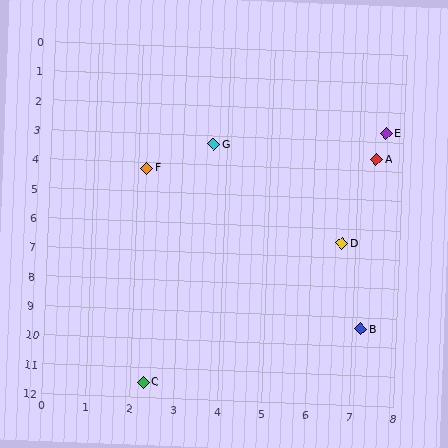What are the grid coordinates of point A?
Point A is at approximately (7.4, 3.6).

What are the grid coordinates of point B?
Point B is at approximately (7.2, 9.4).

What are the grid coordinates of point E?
Point E is at approximately (7.6, 2.7).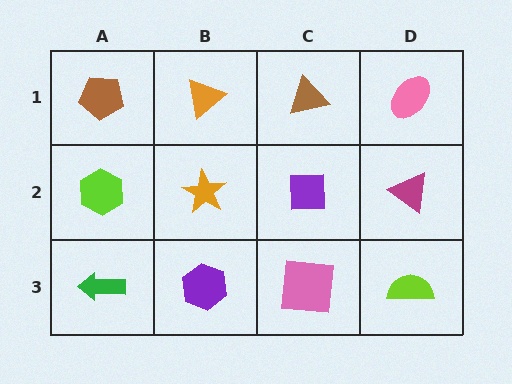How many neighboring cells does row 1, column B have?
3.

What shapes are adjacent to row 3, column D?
A magenta triangle (row 2, column D), a pink square (row 3, column C).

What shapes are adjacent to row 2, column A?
A brown pentagon (row 1, column A), a green arrow (row 3, column A), an orange star (row 2, column B).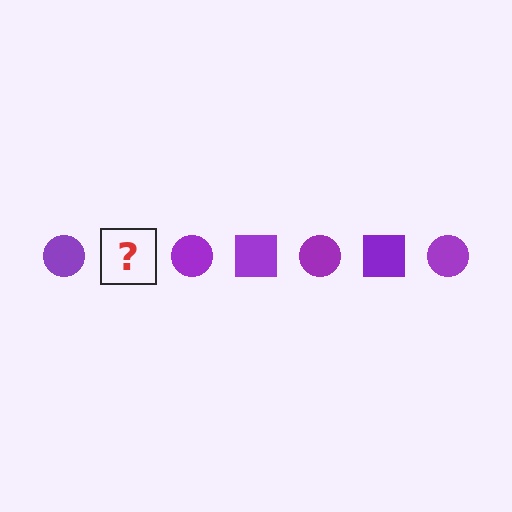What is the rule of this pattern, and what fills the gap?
The rule is that the pattern cycles through circle, square shapes in purple. The gap should be filled with a purple square.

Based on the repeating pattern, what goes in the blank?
The blank should be a purple square.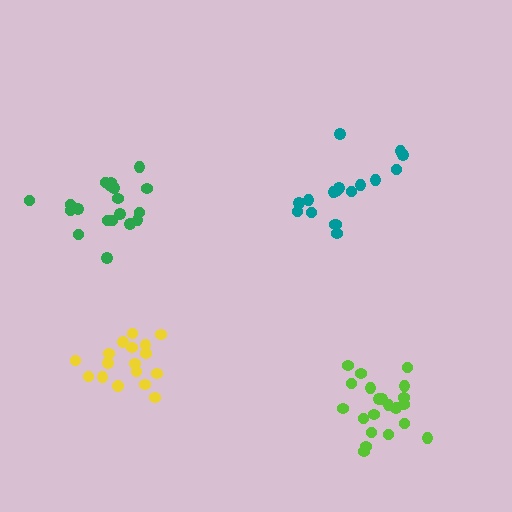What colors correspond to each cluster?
The clusters are colored: green, lime, teal, yellow.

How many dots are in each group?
Group 1: 19 dots, Group 2: 21 dots, Group 3: 17 dots, Group 4: 17 dots (74 total).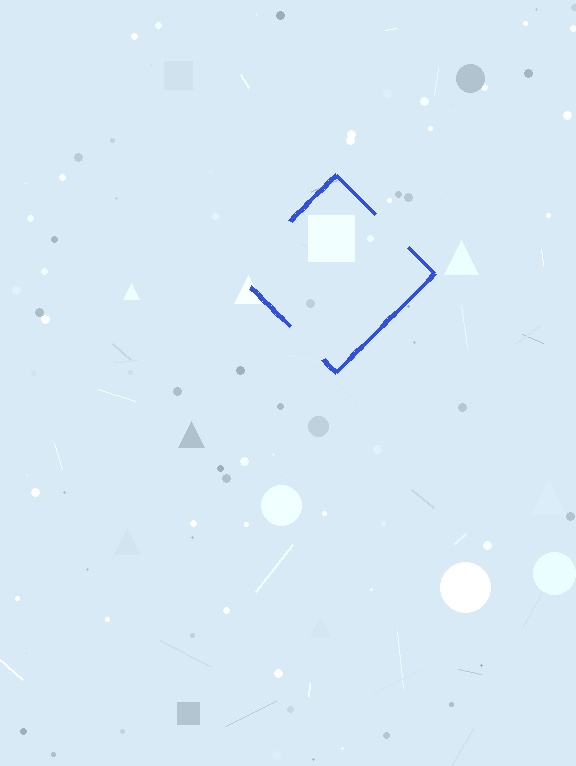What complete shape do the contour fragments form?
The contour fragments form a diamond.